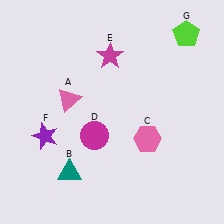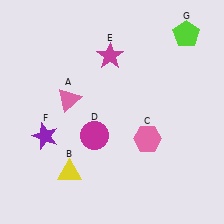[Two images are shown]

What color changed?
The triangle (B) changed from teal in Image 1 to yellow in Image 2.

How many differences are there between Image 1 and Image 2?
There is 1 difference between the two images.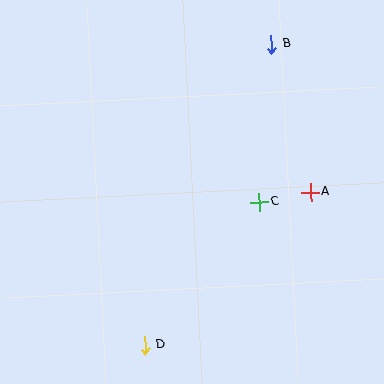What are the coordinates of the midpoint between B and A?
The midpoint between B and A is at (291, 118).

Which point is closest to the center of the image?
Point C at (259, 202) is closest to the center.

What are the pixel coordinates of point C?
Point C is at (259, 202).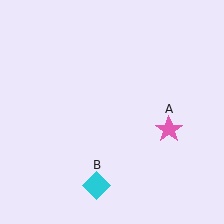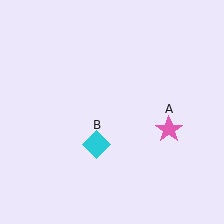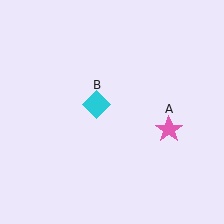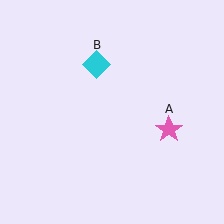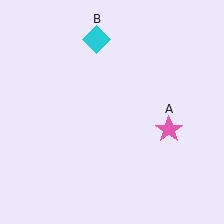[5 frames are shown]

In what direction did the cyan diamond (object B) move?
The cyan diamond (object B) moved up.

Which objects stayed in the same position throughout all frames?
Pink star (object A) remained stationary.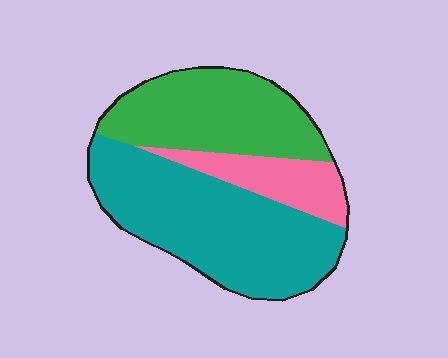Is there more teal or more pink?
Teal.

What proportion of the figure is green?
Green takes up about one third (1/3) of the figure.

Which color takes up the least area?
Pink, at roughly 15%.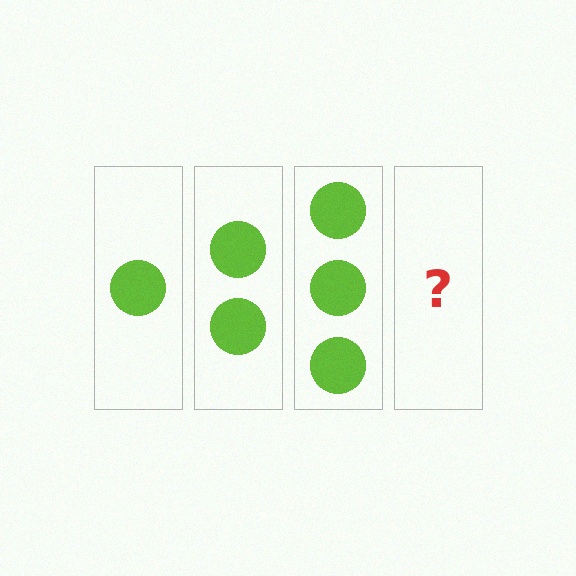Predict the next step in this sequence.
The next step is 4 circles.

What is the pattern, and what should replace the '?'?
The pattern is that each step adds one more circle. The '?' should be 4 circles.